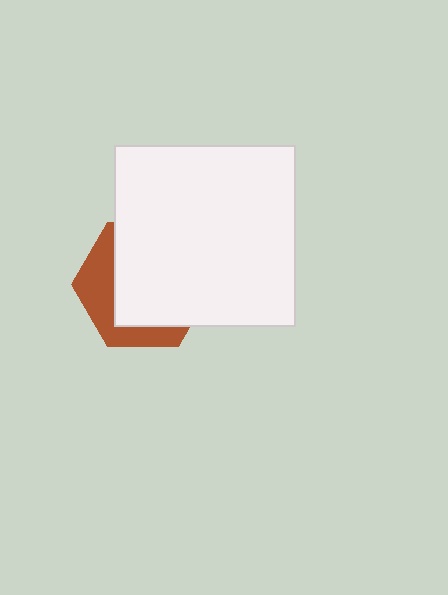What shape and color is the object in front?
The object in front is a white square.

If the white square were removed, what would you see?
You would see the complete brown hexagon.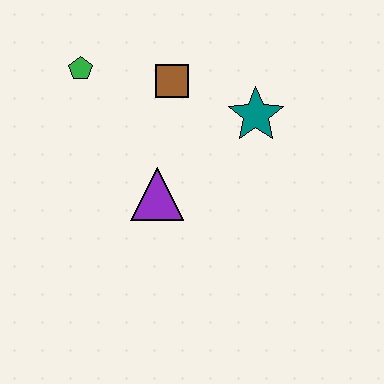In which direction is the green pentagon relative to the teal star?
The green pentagon is to the left of the teal star.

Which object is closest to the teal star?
The brown square is closest to the teal star.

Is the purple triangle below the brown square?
Yes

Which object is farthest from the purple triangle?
The green pentagon is farthest from the purple triangle.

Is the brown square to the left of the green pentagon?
No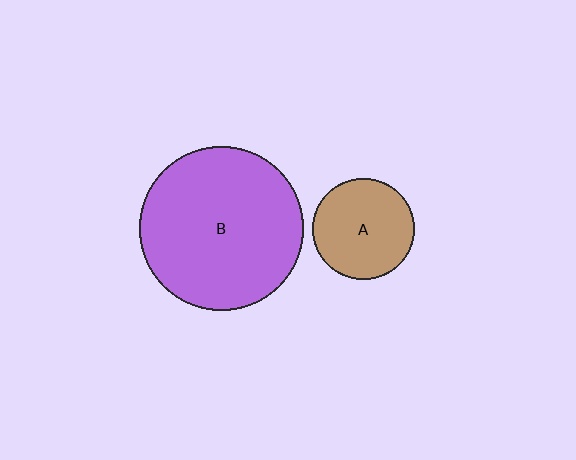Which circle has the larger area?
Circle B (purple).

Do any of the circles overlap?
No, none of the circles overlap.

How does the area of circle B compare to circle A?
Approximately 2.6 times.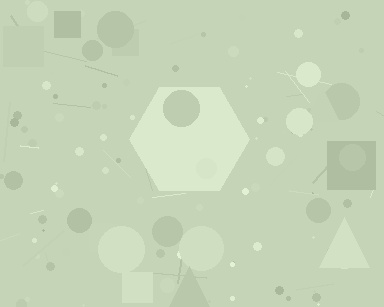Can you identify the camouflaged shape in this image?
The camouflaged shape is a hexagon.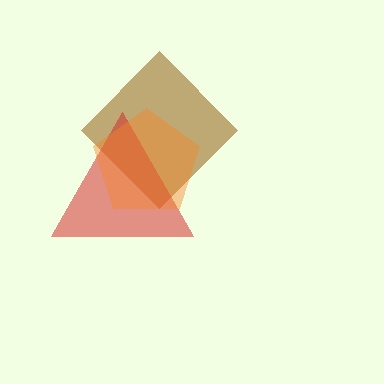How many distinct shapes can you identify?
There are 3 distinct shapes: a brown diamond, a red triangle, an orange pentagon.